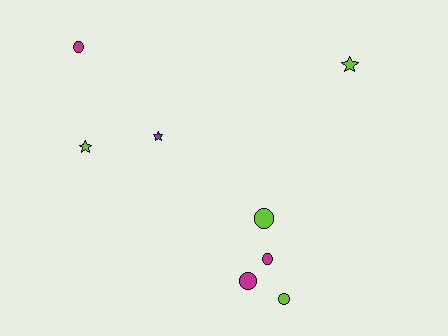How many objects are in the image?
There are 8 objects.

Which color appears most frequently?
Lime, with 4 objects.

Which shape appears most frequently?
Circle, with 5 objects.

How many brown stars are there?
There are no brown stars.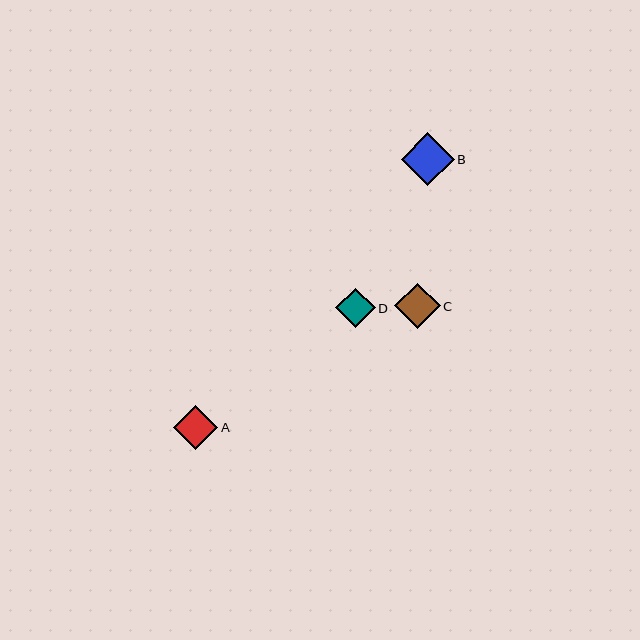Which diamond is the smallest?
Diamond D is the smallest with a size of approximately 40 pixels.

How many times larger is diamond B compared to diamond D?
Diamond B is approximately 1.3 times the size of diamond D.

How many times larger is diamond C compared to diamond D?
Diamond C is approximately 1.1 times the size of diamond D.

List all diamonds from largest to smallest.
From largest to smallest: B, C, A, D.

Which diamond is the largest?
Diamond B is the largest with a size of approximately 53 pixels.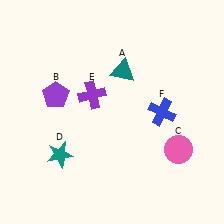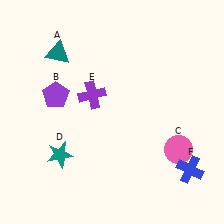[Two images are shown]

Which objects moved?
The objects that moved are: the teal triangle (A), the blue cross (F).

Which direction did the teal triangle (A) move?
The teal triangle (A) moved left.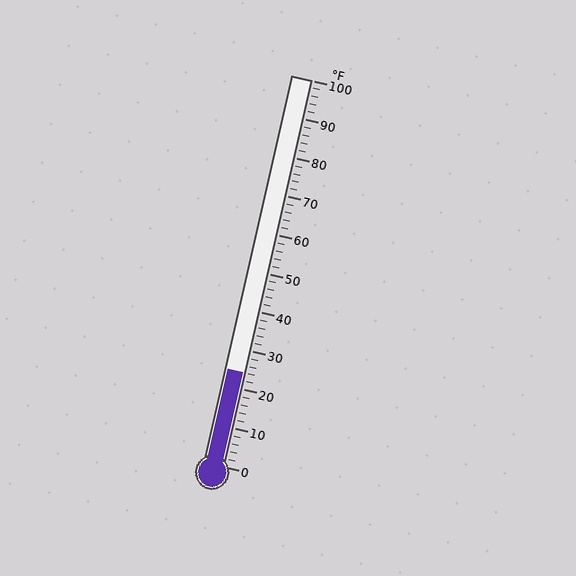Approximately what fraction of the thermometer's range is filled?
The thermometer is filled to approximately 25% of its range.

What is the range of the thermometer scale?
The thermometer scale ranges from 0°F to 100°F.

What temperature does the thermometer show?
The thermometer shows approximately 24°F.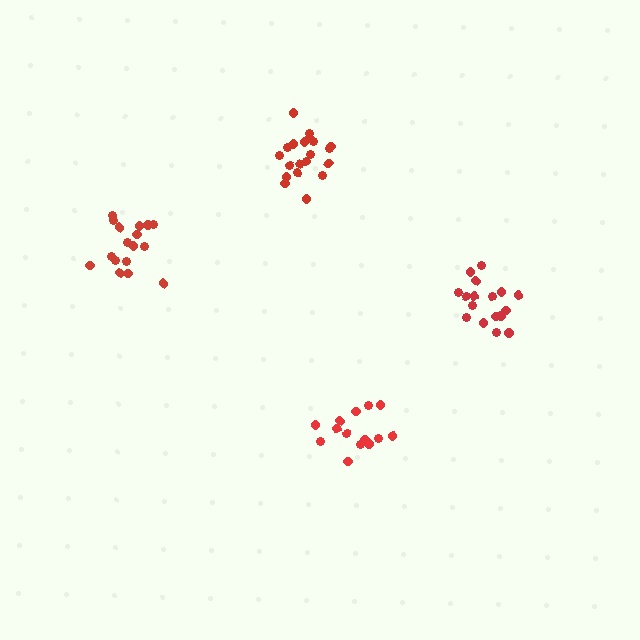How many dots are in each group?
Group 1: 17 dots, Group 2: 14 dots, Group 3: 17 dots, Group 4: 20 dots (68 total).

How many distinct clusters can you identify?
There are 4 distinct clusters.